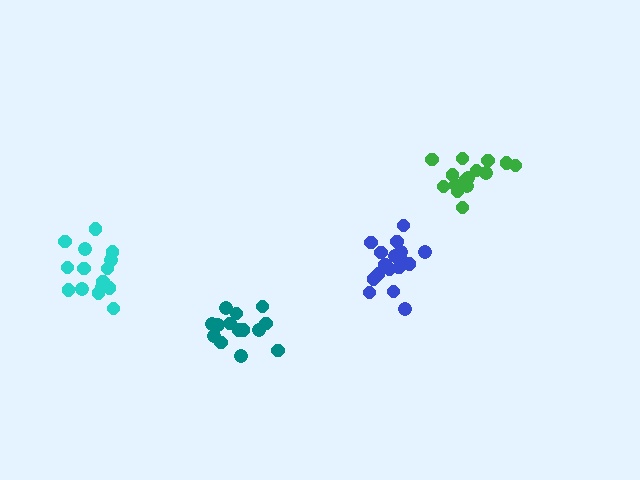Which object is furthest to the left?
The cyan cluster is leftmost.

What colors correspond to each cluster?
The clusters are colored: cyan, teal, blue, green.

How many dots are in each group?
Group 1: 15 dots, Group 2: 14 dots, Group 3: 17 dots, Group 4: 15 dots (61 total).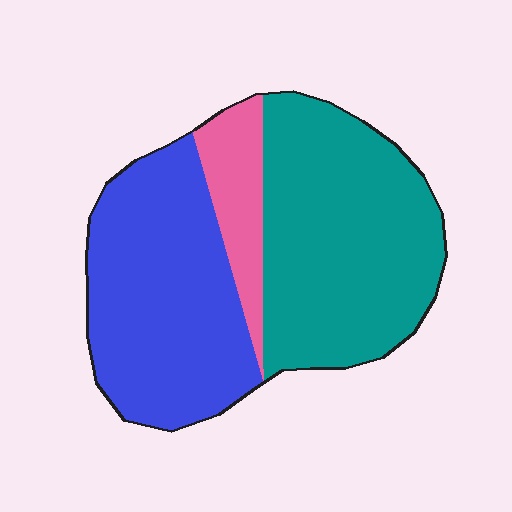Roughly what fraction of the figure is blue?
Blue covers 42% of the figure.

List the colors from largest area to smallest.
From largest to smallest: teal, blue, pink.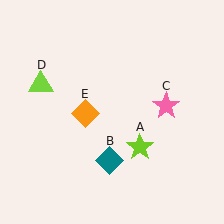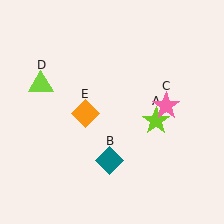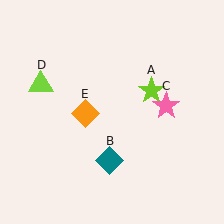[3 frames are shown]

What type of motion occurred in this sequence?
The lime star (object A) rotated counterclockwise around the center of the scene.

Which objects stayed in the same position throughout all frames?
Teal diamond (object B) and pink star (object C) and lime triangle (object D) and orange diamond (object E) remained stationary.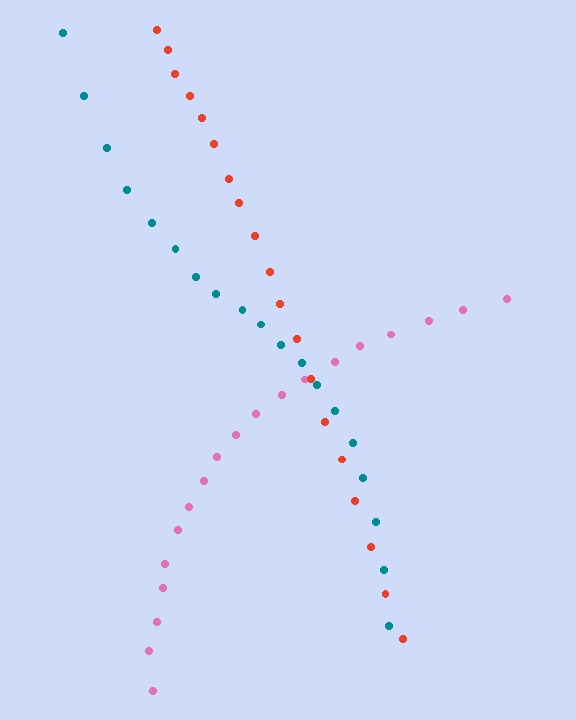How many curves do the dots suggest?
There are 3 distinct paths.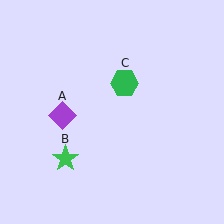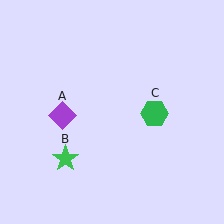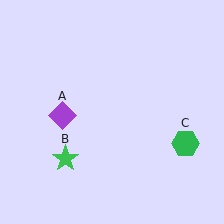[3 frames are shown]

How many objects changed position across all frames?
1 object changed position: green hexagon (object C).